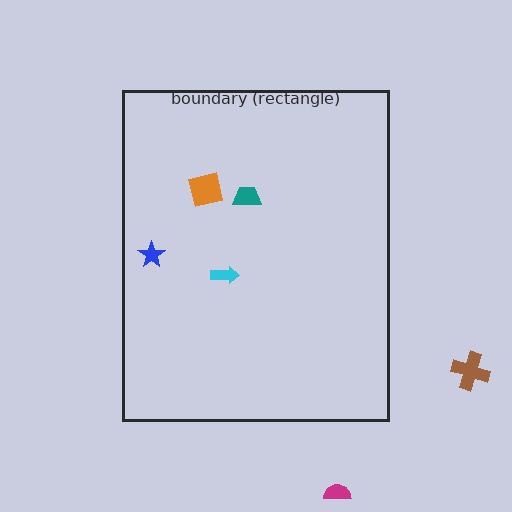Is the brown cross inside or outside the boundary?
Outside.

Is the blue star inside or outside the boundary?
Inside.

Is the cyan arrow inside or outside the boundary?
Inside.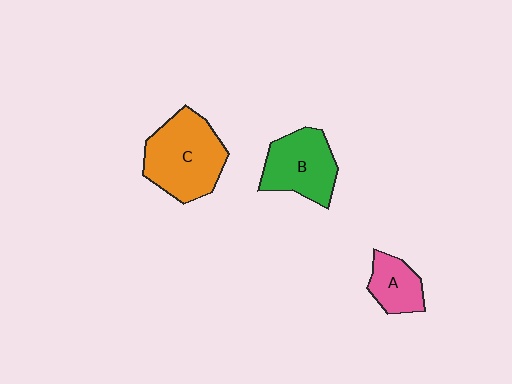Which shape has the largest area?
Shape C (orange).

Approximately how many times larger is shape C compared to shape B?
Approximately 1.3 times.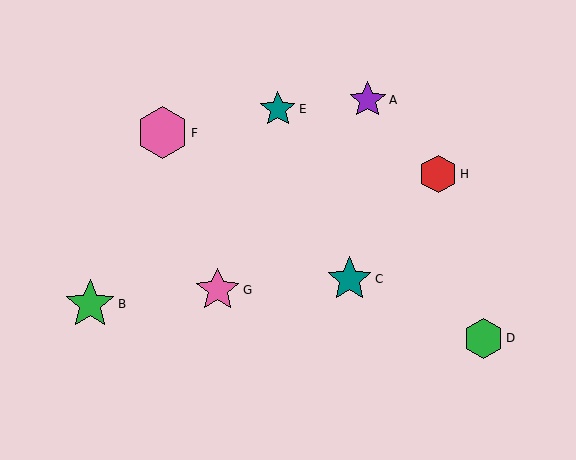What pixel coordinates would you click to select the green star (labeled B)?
Click at (90, 304) to select the green star B.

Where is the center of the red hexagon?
The center of the red hexagon is at (438, 174).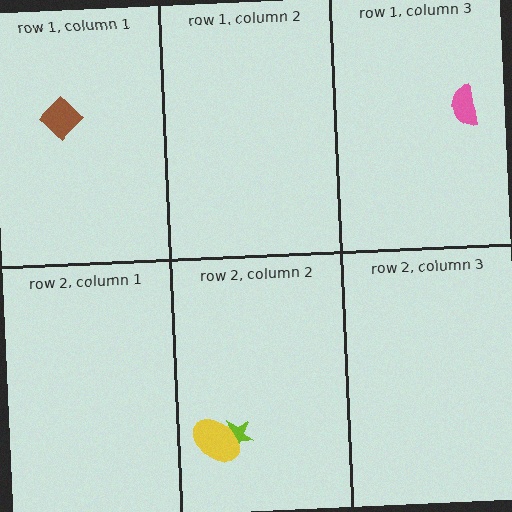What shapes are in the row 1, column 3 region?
The pink semicircle.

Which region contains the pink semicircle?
The row 1, column 3 region.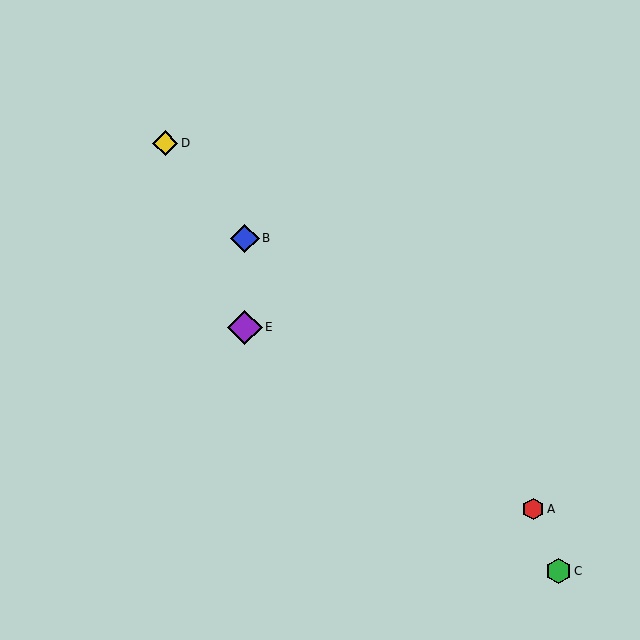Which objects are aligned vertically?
Objects B, E are aligned vertically.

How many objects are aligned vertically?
2 objects (B, E) are aligned vertically.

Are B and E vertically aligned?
Yes, both are at x≈245.